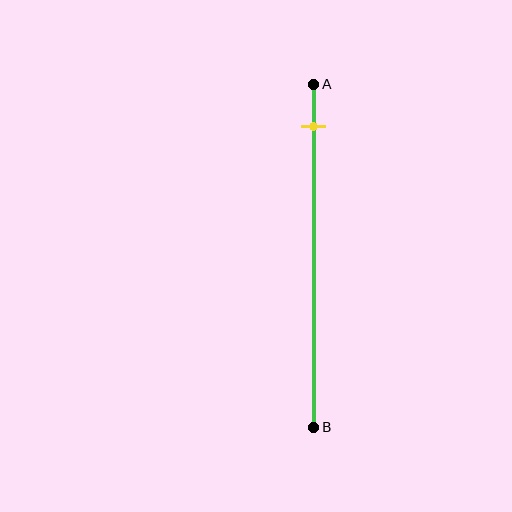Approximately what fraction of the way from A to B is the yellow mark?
The yellow mark is approximately 10% of the way from A to B.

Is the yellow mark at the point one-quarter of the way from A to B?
No, the mark is at about 10% from A, not at the 25% one-quarter point.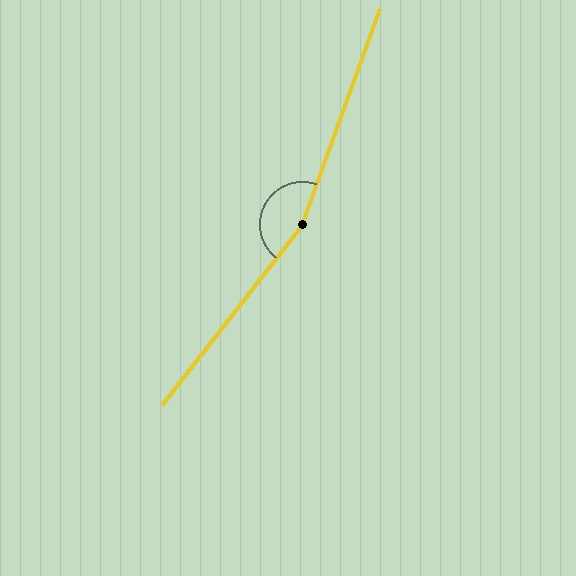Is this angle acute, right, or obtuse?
It is obtuse.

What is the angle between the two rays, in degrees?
Approximately 162 degrees.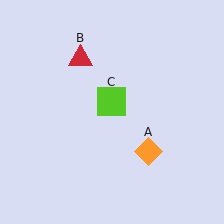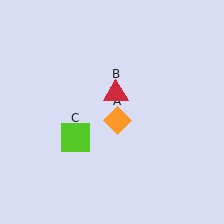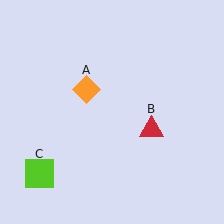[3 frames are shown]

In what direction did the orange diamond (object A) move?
The orange diamond (object A) moved up and to the left.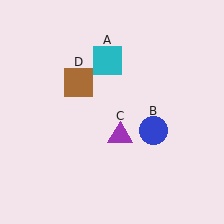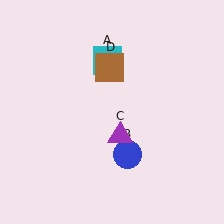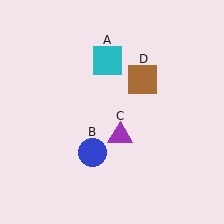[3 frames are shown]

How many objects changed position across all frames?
2 objects changed position: blue circle (object B), brown square (object D).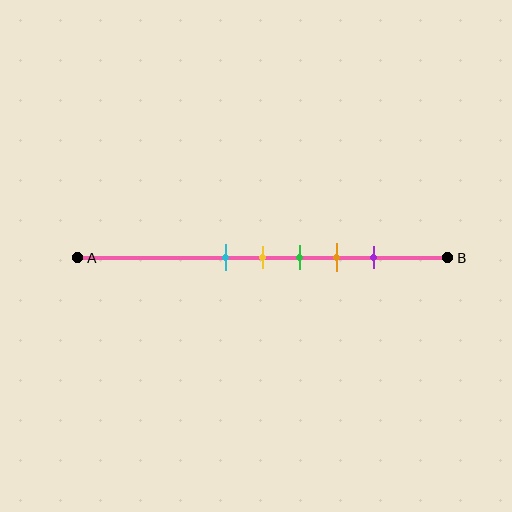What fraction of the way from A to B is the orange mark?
The orange mark is approximately 70% (0.7) of the way from A to B.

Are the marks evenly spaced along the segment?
Yes, the marks are approximately evenly spaced.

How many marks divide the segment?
There are 5 marks dividing the segment.